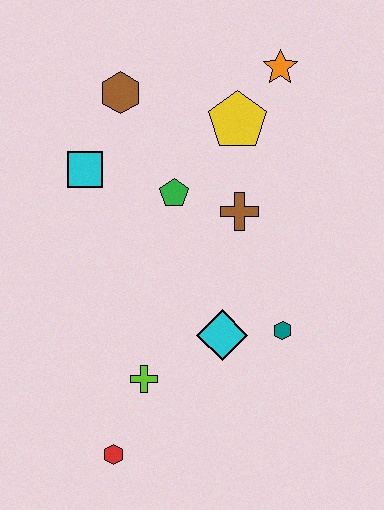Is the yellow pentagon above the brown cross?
Yes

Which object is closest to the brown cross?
The green pentagon is closest to the brown cross.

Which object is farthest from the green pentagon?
The red hexagon is farthest from the green pentagon.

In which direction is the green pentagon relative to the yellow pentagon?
The green pentagon is below the yellow pentagon.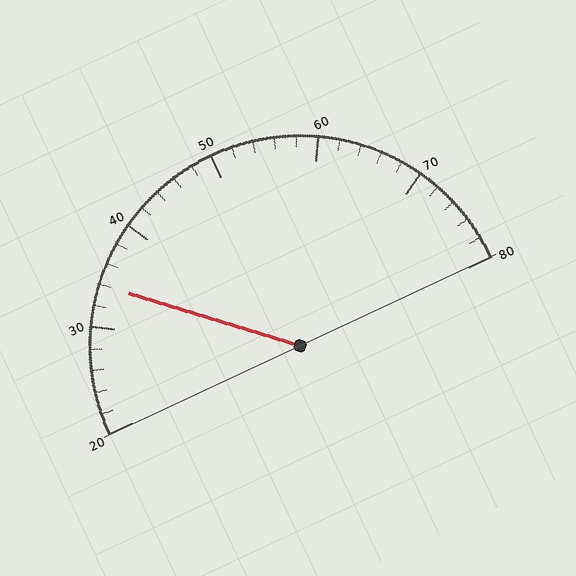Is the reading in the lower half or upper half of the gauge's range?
The reading is in the lower half of the range (20 to 80).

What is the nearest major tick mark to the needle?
The nearest major tick mark is 30.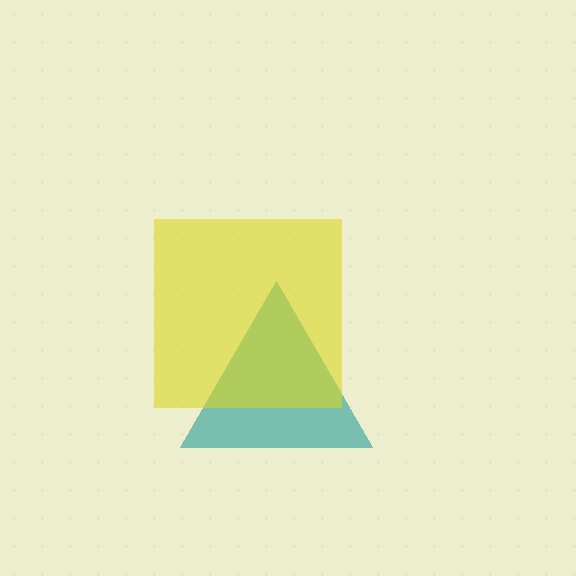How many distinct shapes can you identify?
There are 2 distinct shapes: a teal triangle, a yellow square.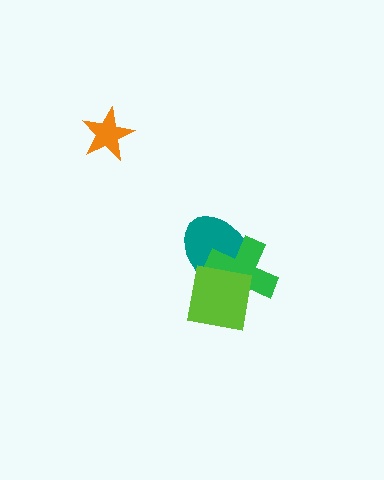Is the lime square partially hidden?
No, no other shape covers it.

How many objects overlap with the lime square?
2 objects overlap with the lime square.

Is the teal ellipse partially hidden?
Yes, it is partially covered by another shape.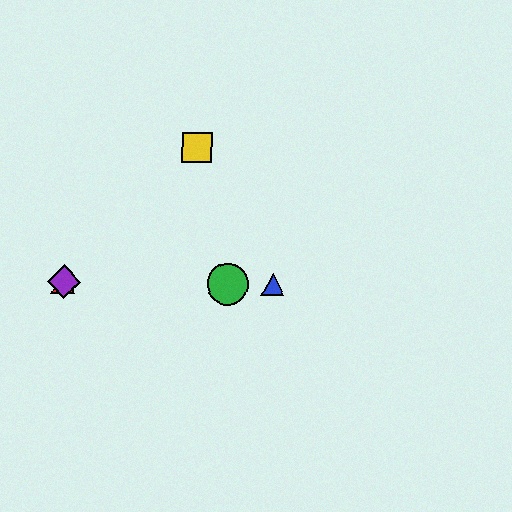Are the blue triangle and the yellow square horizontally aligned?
No, the blue triangle is at y≈285 and the yellow square is at y≈148.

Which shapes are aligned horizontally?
The red triangle, the blue triangle, the green circle, the purple diamond are aligned horizontally.